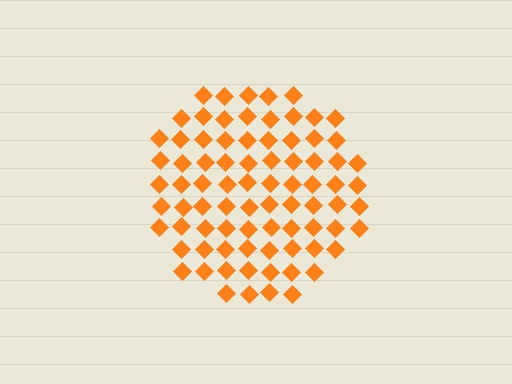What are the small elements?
The small elements are diamonds.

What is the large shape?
The large shape is a circle.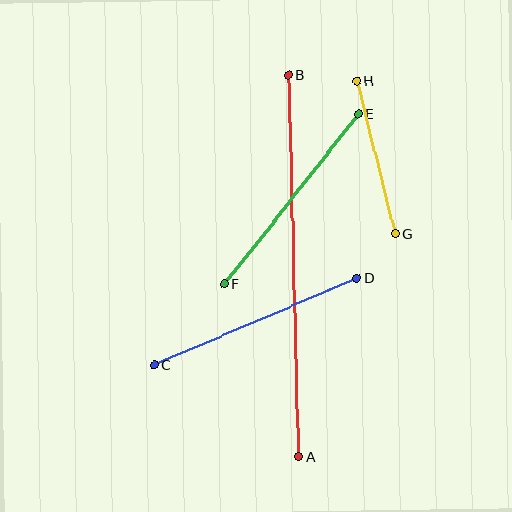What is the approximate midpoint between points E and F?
The midpoint is at approximately (292, 199) pixels.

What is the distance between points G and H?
The distance is approximately 157 pixels.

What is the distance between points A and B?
The distance is approximately 382 pixels.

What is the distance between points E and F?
The distance is approximately 216 pixels.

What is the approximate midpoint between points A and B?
The midpoint is at approximately (294, 266) pixels.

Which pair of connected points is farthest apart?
Points A and B are farthest apart.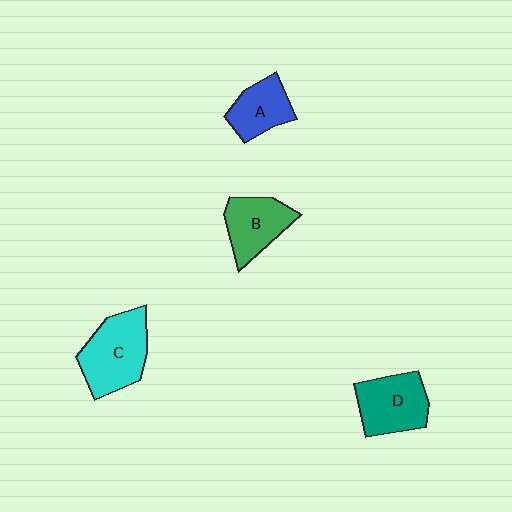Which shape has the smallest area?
Shape A (blue).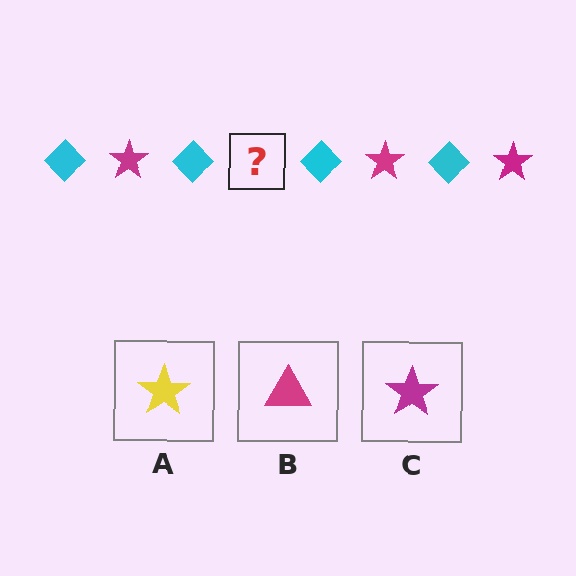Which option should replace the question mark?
Option C.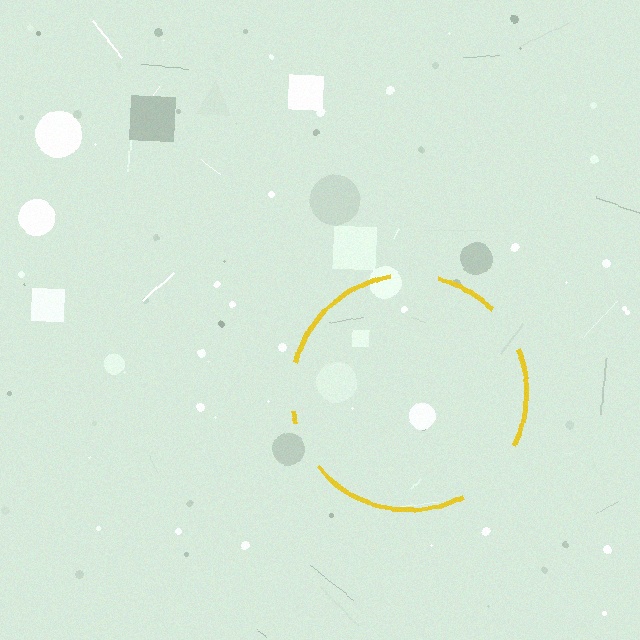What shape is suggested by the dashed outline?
The dashed outline suggests a circle.